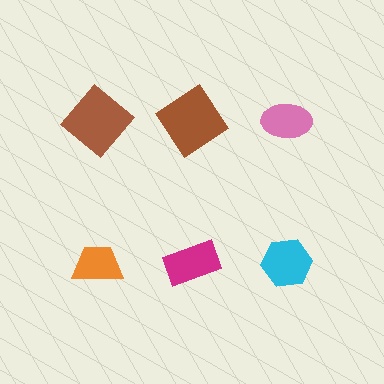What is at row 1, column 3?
A pink ellipse.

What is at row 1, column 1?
A brown diamond.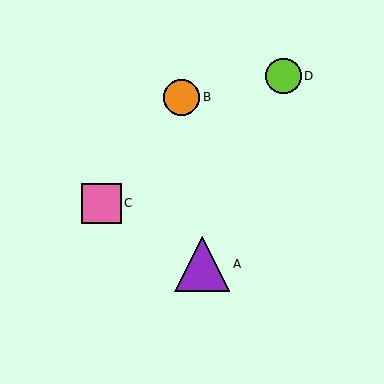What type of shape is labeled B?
Shape B is an orange circle.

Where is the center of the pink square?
The center of the pink square is at (101, 203).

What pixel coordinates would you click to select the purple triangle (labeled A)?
Click at (202, 264) to select the purple triangle A.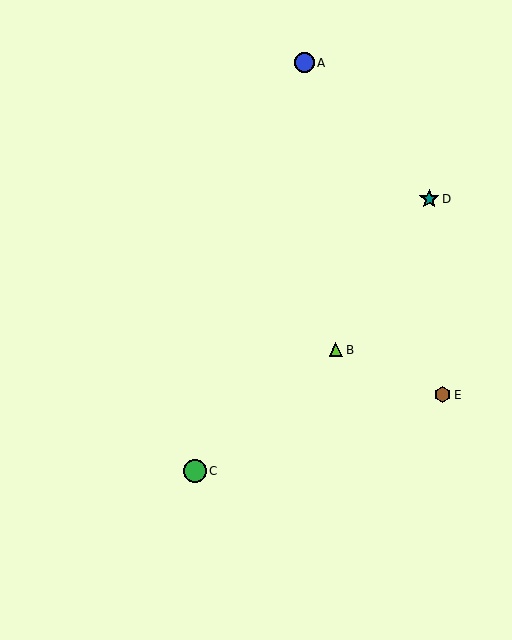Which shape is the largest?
The green circle (labeled C) is the largest.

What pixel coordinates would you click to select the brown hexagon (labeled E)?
Click at (442, 395) to select the brown hexagon E.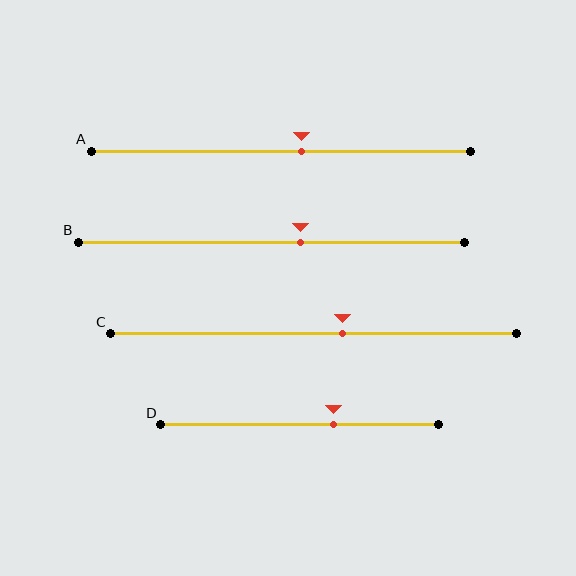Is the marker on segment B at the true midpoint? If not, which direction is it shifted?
No, the marker on segment B is shifted to the right by about 8% of the segment length.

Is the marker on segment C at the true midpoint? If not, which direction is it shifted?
No, the marker on segment C is shifted to the right by about 7% of the segment length.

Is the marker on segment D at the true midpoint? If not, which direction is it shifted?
No, the marker on segment D is shifted to the right by about 12% of the segment length.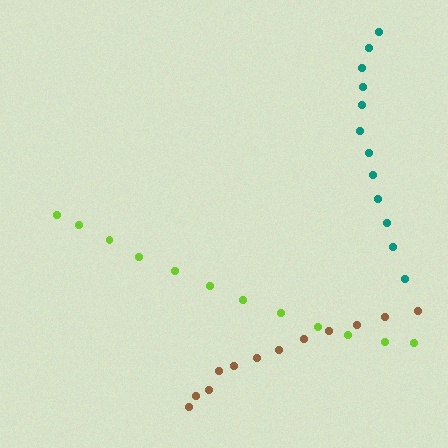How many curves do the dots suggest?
There are 3 distinct paths.